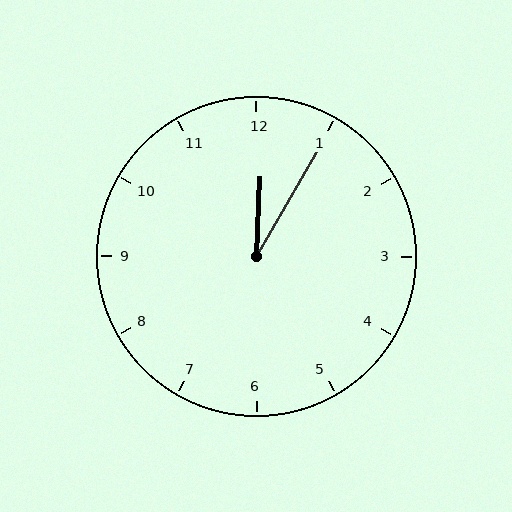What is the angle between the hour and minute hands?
Approximately 28 degrees.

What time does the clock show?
12:05.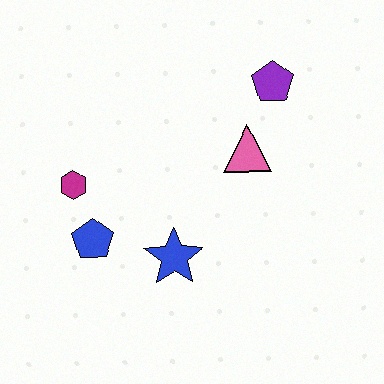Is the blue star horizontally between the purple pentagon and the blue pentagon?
Yes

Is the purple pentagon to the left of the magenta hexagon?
No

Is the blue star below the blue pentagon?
Yes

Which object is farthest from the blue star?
The purple pentagon is farthest from the blue star.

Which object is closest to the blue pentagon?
The magenta hexagon is closest to the blue pentagon.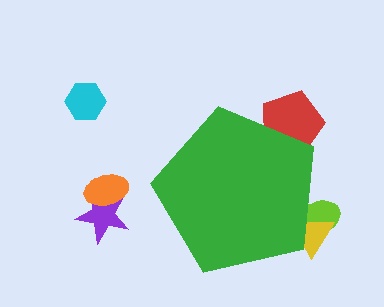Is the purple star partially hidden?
No, the purple star is fully visible.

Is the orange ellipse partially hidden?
No, the orange ellipse is fully visible.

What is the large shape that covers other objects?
A green pentagon.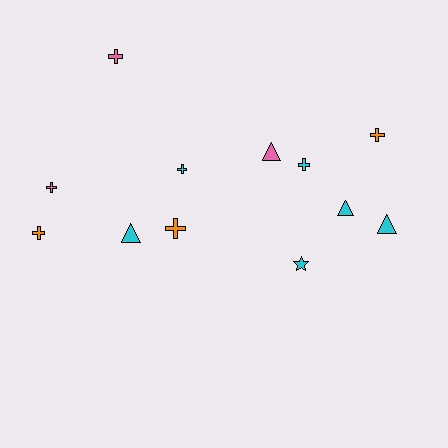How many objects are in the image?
There are 12 objects.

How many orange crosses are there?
There are 3 orange crosses.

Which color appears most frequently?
Cyan, with 6 objects.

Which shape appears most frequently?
Cross, with 7 objects.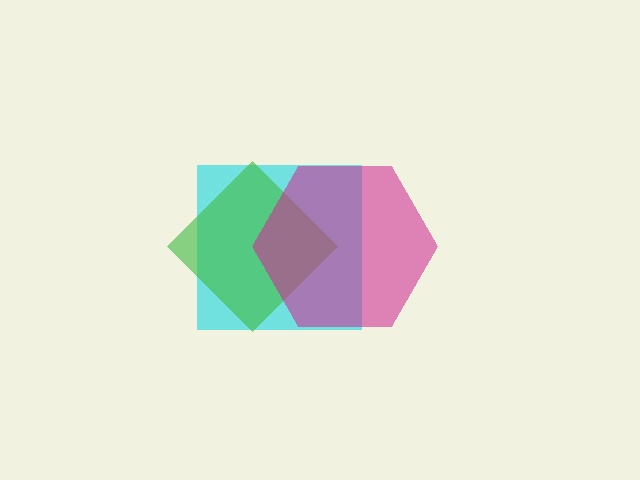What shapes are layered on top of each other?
The layered shapes are: a cyan square, a green diamond, a magenta hexagon.